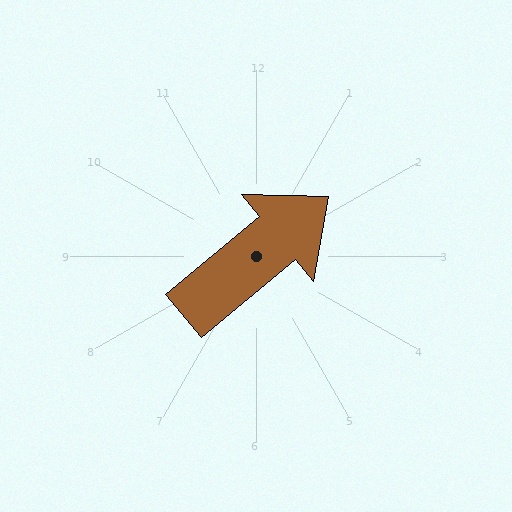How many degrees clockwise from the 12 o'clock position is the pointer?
Approximately 50 degrees.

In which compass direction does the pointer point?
Northeast.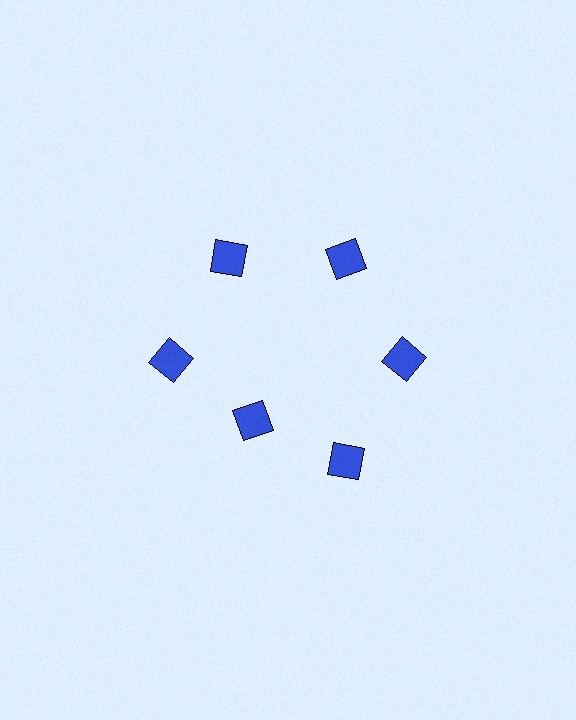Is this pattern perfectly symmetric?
No. The 6 blue diamonds are arranged in a ring, but one element near the 7 o'clock position is pulled inward toward the center, breaking the 6-fold rotational symmetry.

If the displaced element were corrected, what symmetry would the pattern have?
It would have 6-fold rotational symmetry — the pattern would map onto itself every 60 degrees.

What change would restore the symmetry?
The symmetry would be restored by moving it outward, back onto the ring so that all 6 diamonds sit at equal angles and equal distance from the center.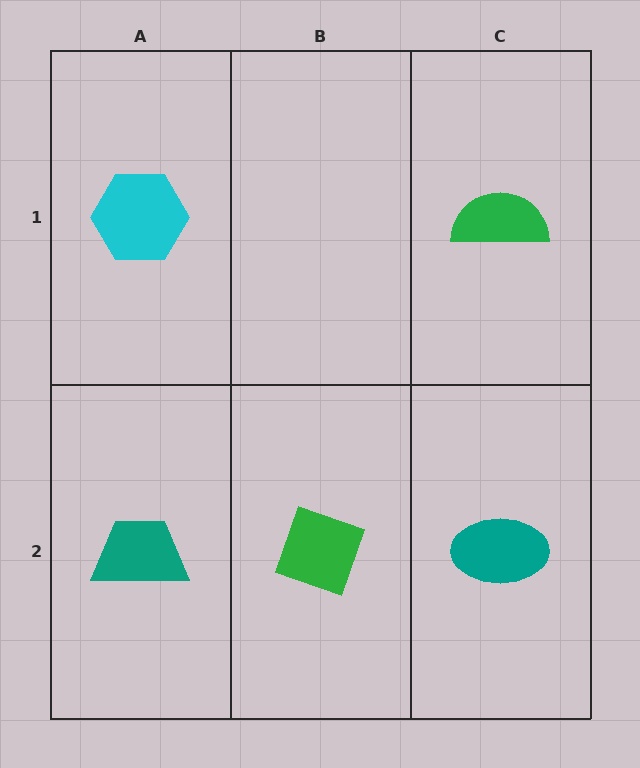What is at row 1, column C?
A green semicircle.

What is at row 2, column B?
A green diamond.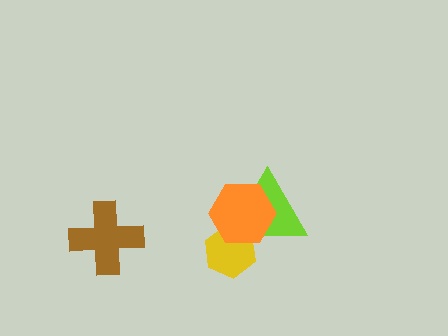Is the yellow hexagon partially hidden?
Yes, it is partially covered by another shape.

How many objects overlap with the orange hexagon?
2 objects overlap with the orange hexagon.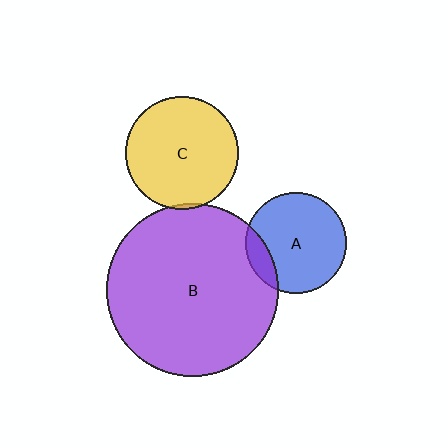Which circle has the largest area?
Circle B (purple).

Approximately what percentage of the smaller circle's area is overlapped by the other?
Approximately 15%.